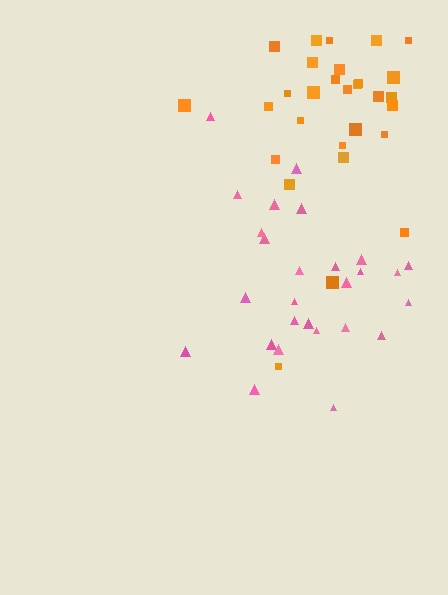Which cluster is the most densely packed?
Orange.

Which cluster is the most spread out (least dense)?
Pink.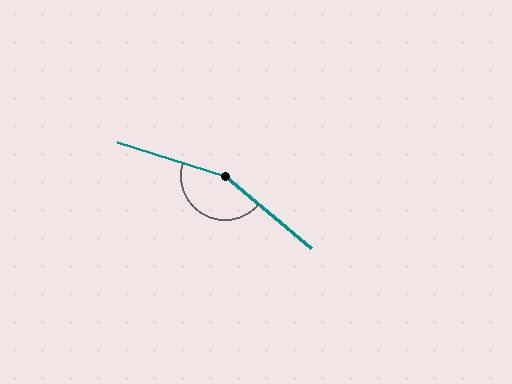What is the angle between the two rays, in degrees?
Approximately 157 degrees.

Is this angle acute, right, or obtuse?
It is obtuse.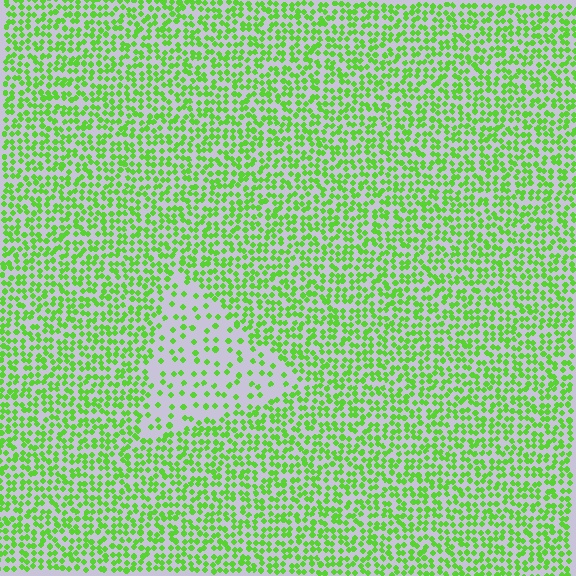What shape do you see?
I see a triangle.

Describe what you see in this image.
The image contains small lime elements arranged at two different densities. A triangle-shaped region is visible where the elements are less densely packed than the surrounding area.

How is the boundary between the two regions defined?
The boundary is defined by a change in element density (approximately 2.5x ratio). All elements are the same color, size, and shape.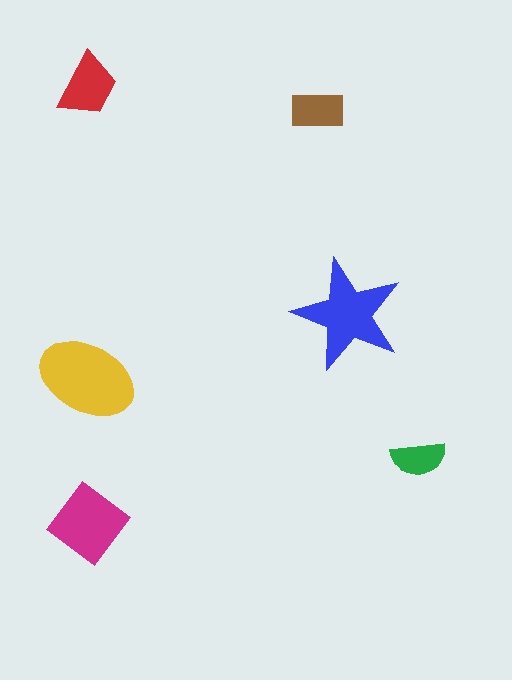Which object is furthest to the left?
The yellow ellipse is leftmost.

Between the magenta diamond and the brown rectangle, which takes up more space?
The magenta diamond.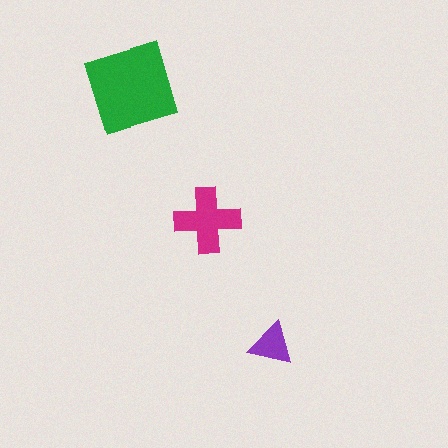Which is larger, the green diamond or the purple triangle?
The green diamond.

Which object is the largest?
The green diamond.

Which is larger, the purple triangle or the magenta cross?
The magenta cross.